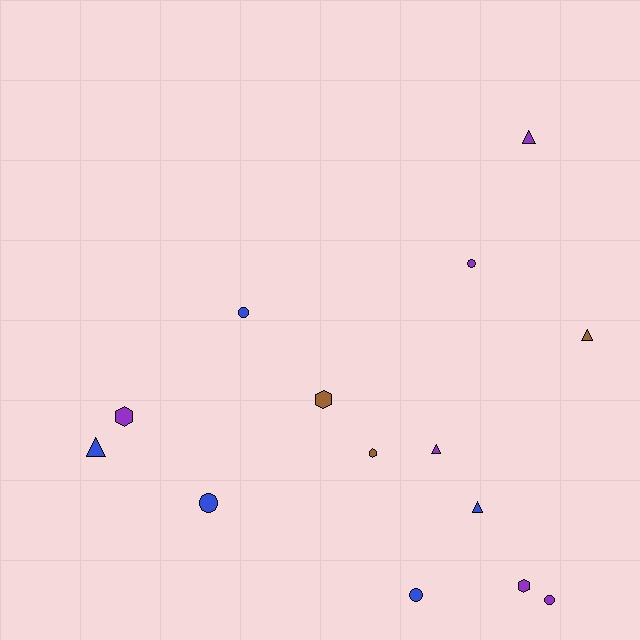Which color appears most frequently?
Purple, with 6 objects.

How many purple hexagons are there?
There are 2 purple hexagons.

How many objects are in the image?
There are 14 objects.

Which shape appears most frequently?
Triangle, with 5 objects.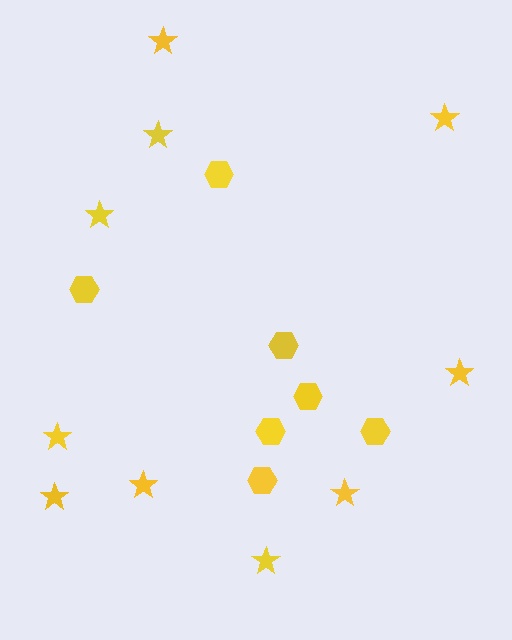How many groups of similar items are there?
There are 2 groups: one group of hexagons (7) and one group of stars (10).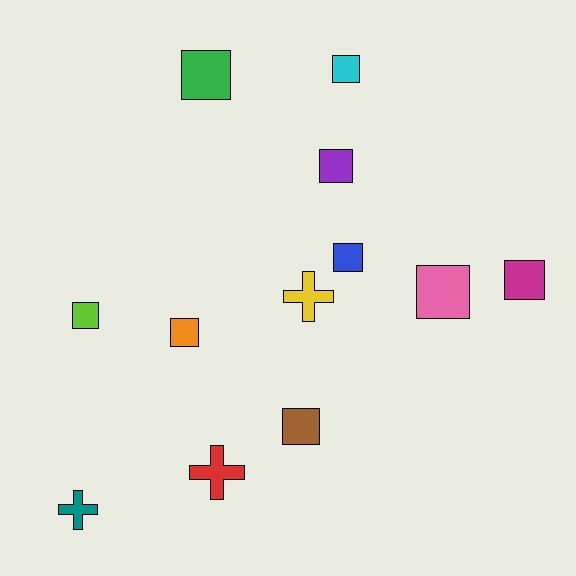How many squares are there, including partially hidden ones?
There are 9 squares.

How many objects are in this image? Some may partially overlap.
There are 12 objects.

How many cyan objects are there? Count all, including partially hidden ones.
There is 1 cyan object.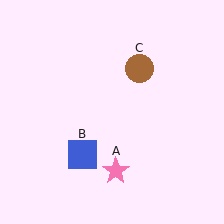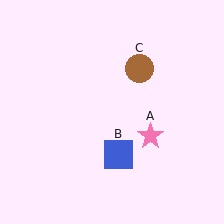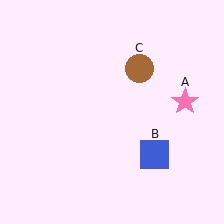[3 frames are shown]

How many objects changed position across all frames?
2 objects changed position: pink star (object A), blue square (object B).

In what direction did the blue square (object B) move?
The blue square (object B) moved right.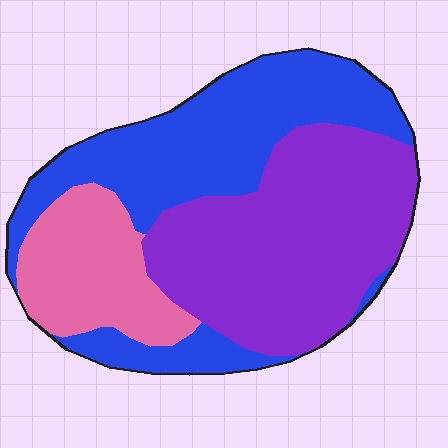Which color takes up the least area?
Pink, at roughly 20%.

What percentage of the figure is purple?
Purple takes up between a quarter and a half of the figure.